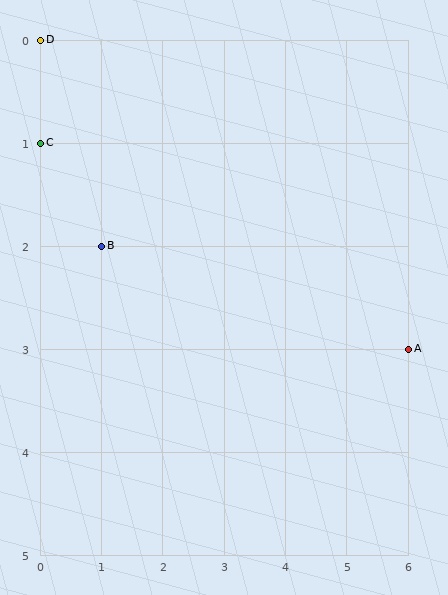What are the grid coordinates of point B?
Point B is at grid coordinates (1, 2).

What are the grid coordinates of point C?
Point C is at grid coordinates (0, 1).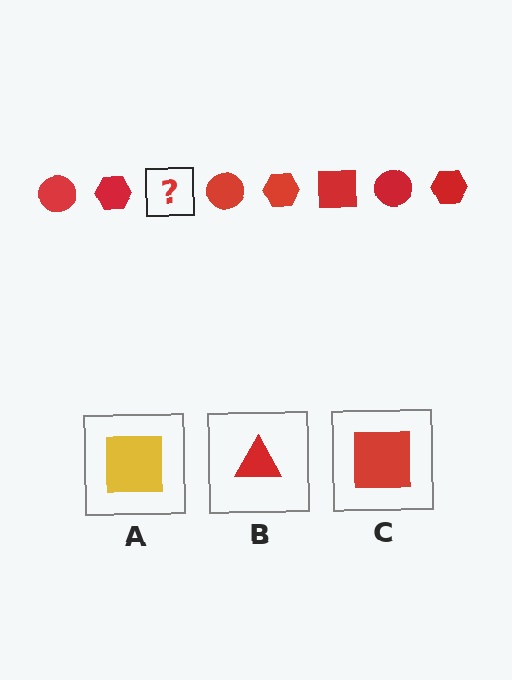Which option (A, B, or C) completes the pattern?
C.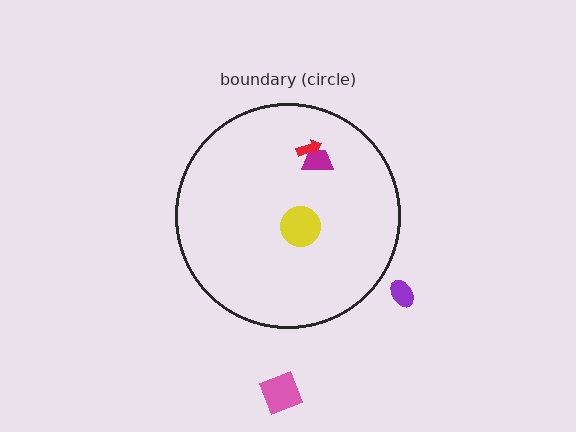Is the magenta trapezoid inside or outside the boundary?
Inside.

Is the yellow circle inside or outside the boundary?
Inside.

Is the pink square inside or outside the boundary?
Outside.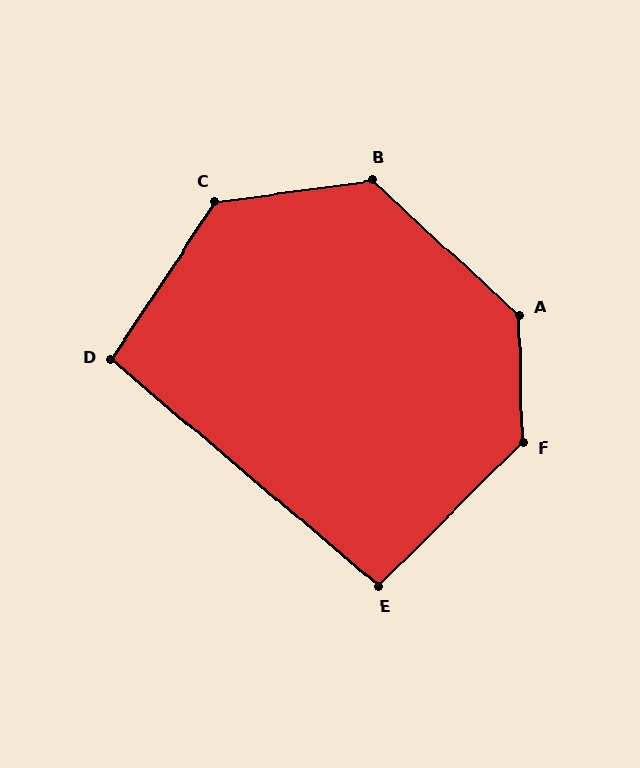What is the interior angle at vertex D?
Approximately 97 degrees (obtuse).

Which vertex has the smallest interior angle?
E, at approximately 95 degrees.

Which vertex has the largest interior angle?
A, at approximately 134 degrees.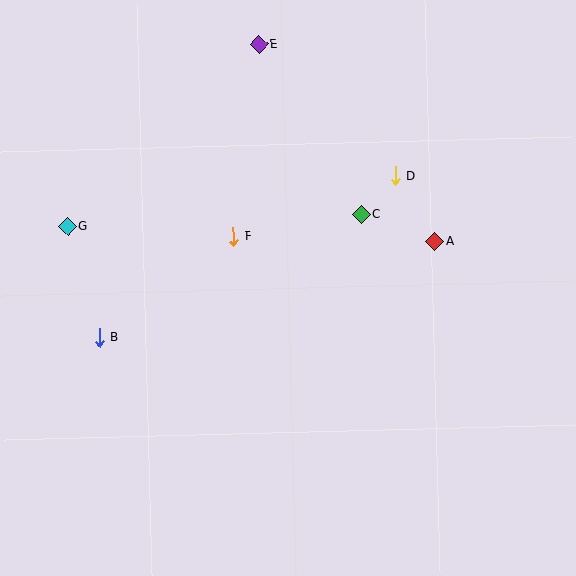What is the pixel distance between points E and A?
The distance between E and A is 264 pixels.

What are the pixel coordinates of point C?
Point C is at (361, 214).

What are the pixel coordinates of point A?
Point A is at (435, 241).